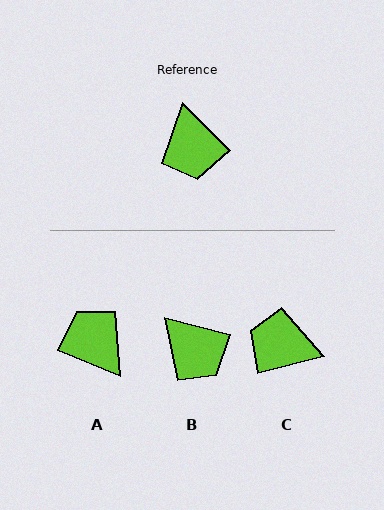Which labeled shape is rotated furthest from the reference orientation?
A, about 157 degrees away.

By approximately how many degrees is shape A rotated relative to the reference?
Approximately 157 degrees clockwise.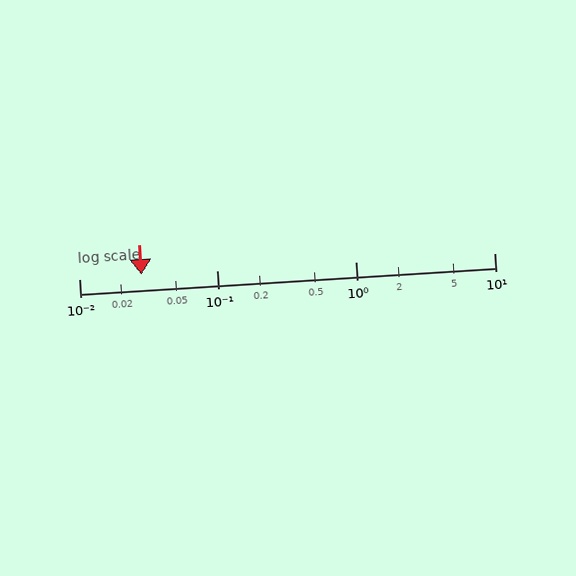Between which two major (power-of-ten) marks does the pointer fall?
The pointer is between 0.01 and 0.1.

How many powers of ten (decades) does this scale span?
The scale spans 3 decades, from 0.01 to 10.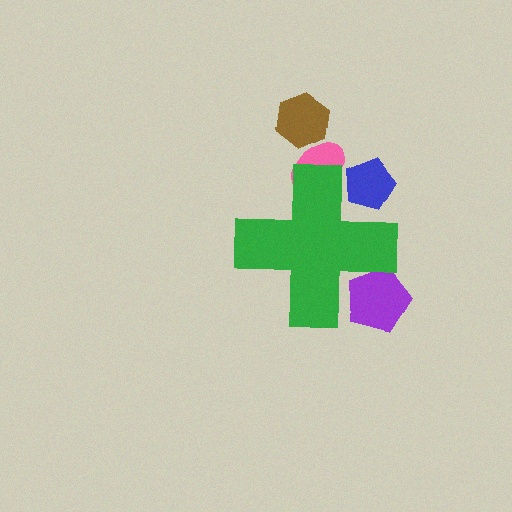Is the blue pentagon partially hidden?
Yes, the blue pentagon is partially hidden behind the green cross.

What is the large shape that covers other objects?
A green cross.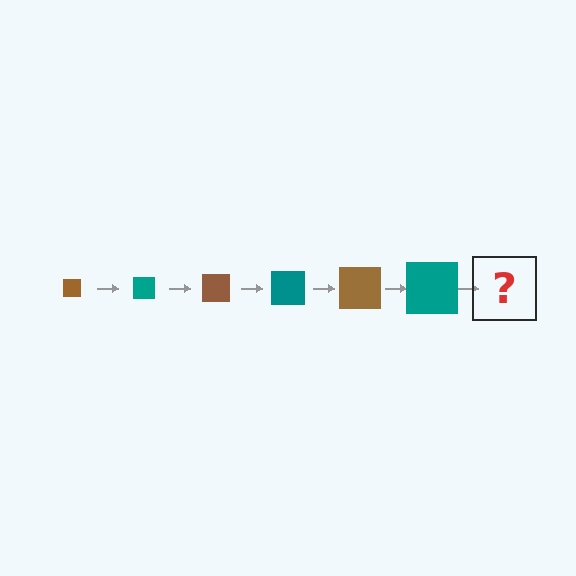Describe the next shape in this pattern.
It should be a brown square, larger than the previous one.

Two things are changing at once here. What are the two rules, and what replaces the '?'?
The two rules are that the square grows larger each step and the color cycles through brown and teal. The '?' should be a brown square, larger than the previous one.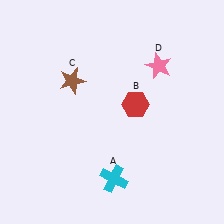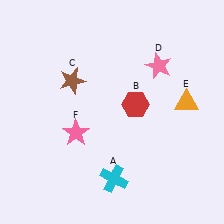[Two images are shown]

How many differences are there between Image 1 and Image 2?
There are 2 differences between the two images.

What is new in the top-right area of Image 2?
An orange triangle (E) was added in the top-right area of Image 2.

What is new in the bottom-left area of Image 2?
A pink star (F) was added in the bottom-left area of Image 2.